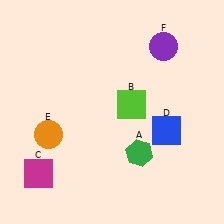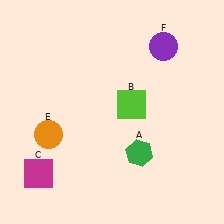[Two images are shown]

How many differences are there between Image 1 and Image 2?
There is 1 difference between the two images.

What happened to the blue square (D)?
The blue square (D) was removed in Image 2. It was in the bottom-right area of Image 1.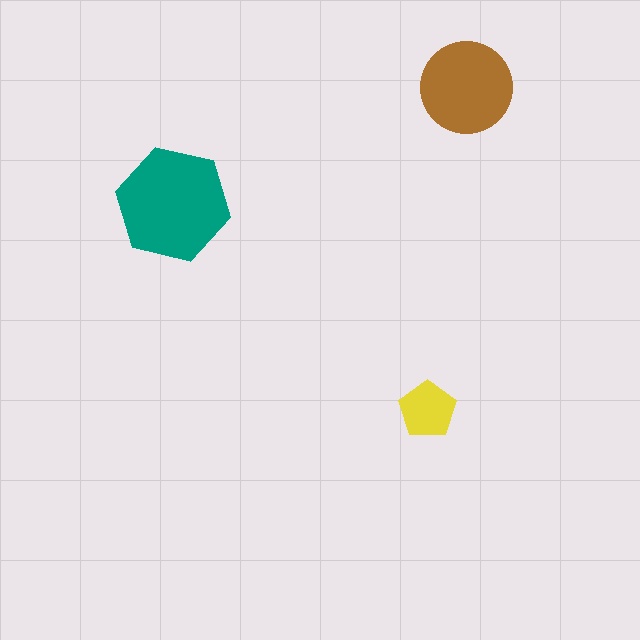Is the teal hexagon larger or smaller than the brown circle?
Larger.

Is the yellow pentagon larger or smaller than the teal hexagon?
Smaller.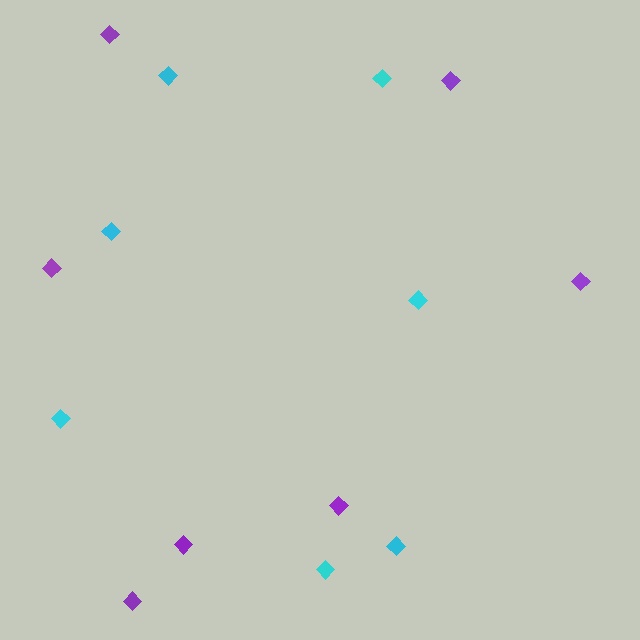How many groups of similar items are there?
There are 2 groups: one group of purple diamonds (7) and one group of cyan diamonds (7).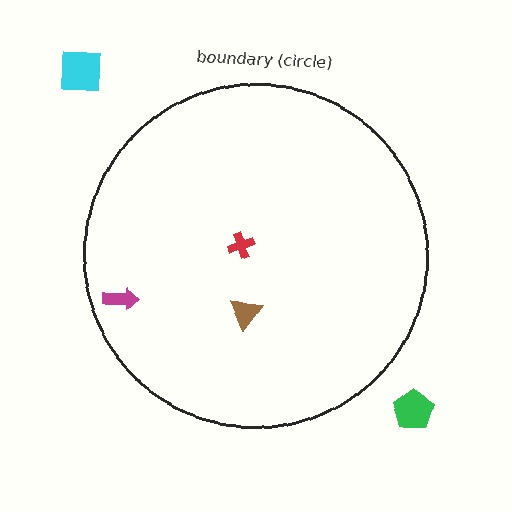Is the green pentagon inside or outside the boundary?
Outside.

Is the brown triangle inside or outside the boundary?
Inside.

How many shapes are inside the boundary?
3 inside, 2 outside.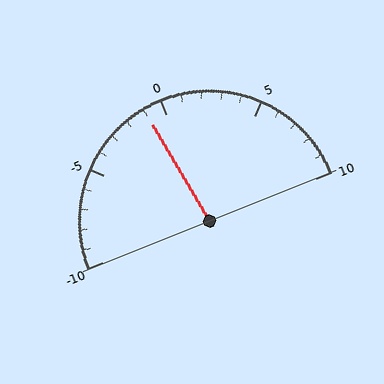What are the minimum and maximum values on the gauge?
The gauge ranges from -10 to 10.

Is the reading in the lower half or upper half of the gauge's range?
The reading is in the lower half of the range (-10 to 10).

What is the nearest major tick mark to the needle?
The nearest major tick mark is 0.